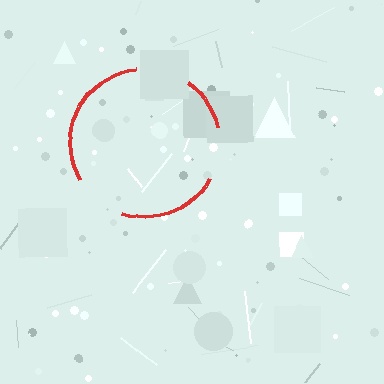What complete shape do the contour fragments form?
The contour fragments form a circle.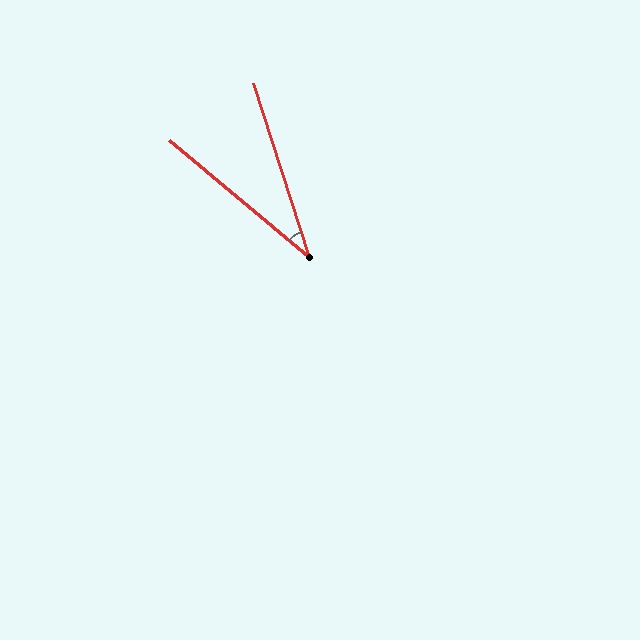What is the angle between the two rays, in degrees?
Approximately 32 degrees.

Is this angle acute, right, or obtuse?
It is acute.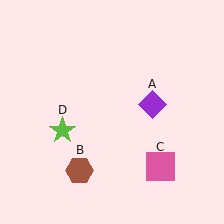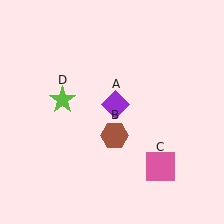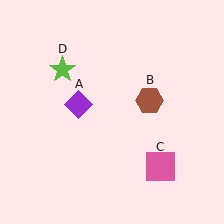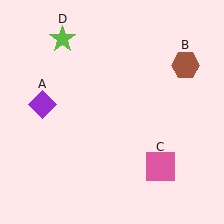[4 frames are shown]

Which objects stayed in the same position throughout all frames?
Pink square (object C) remained stationary.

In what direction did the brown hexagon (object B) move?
The brown hexagon (object B) moved up and to the right.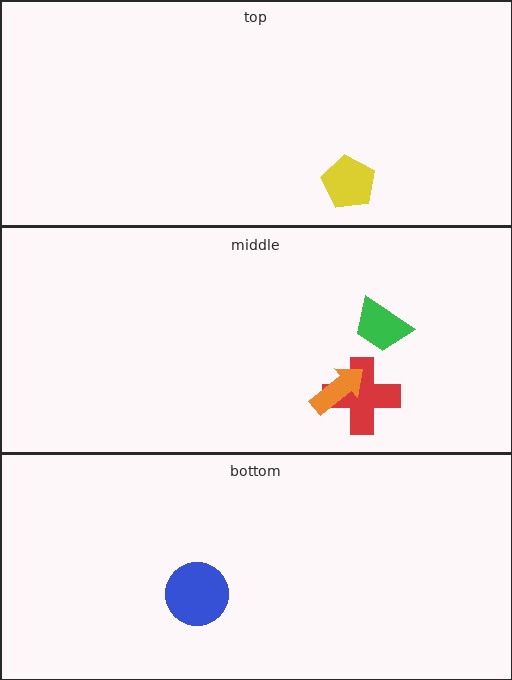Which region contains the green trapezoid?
The middle region.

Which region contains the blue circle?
The bottom region.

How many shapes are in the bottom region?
1.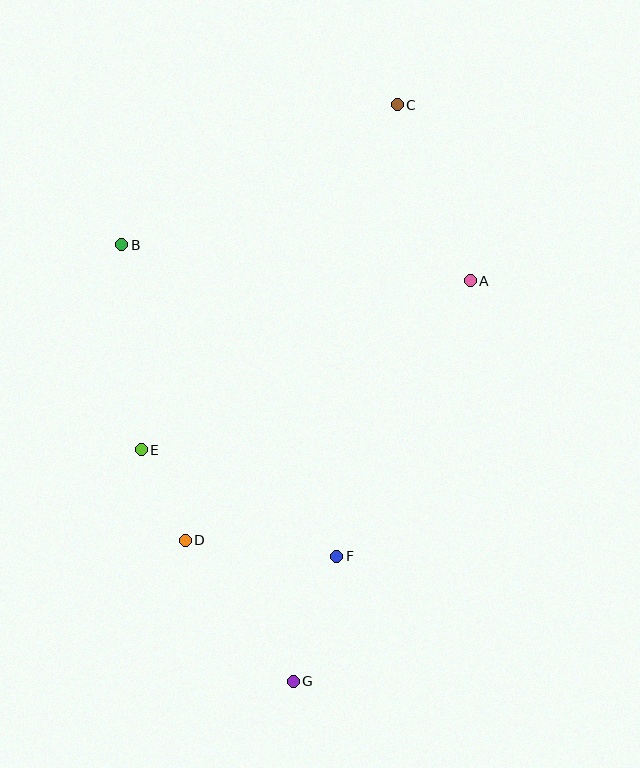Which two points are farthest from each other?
Points C and G are farthest from each other.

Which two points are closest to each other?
Points D and E are closest to each other.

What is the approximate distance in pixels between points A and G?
The distance between A and G is approximately 438 pixels.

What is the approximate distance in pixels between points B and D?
The distance between B and D is approximately 302 pixels.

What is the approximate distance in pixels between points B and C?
The distance between B and C is approximately 309 pixels.